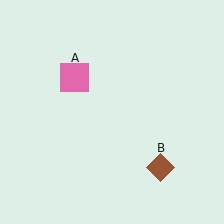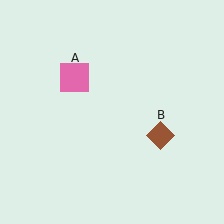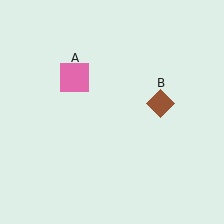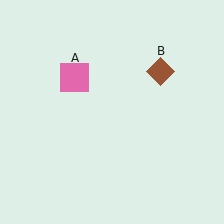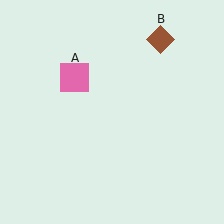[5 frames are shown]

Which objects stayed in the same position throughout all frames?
Pink square (object A) remained stationary.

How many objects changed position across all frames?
1 object changed position: brown diamond (object B).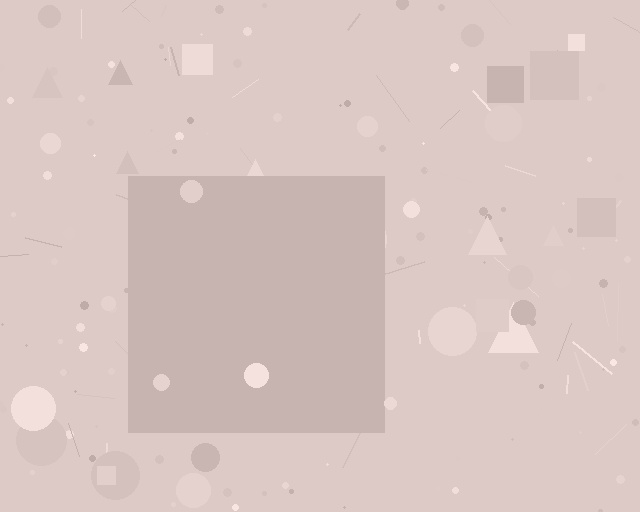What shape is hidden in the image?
A square is hidden in the image.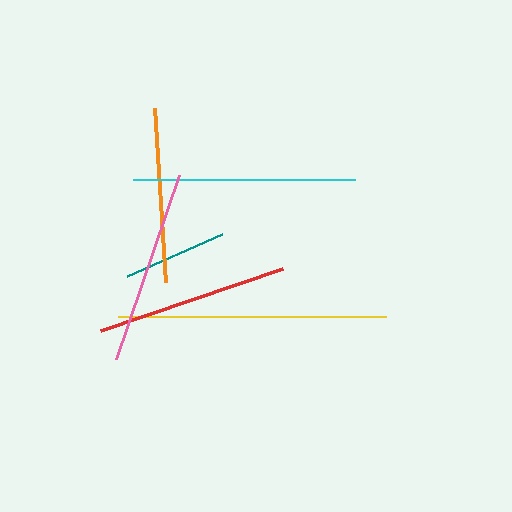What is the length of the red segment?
The red segment is approximately 191 pixels long.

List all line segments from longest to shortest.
From longest to shortest: yellow, cyan, pink, red, orange, teal.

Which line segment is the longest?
The yellow line is the longest at approximately 269 pixels.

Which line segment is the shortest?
The teal line is the shortest at approximately 104 pixels.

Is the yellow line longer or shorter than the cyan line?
The yellow line is longer than the cyan line.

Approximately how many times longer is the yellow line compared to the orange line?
The yellow line is approximately 1.5 times the length of the orange line.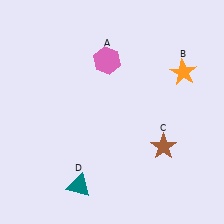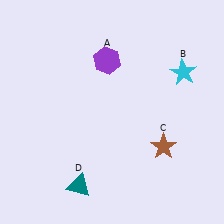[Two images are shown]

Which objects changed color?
A changed from pink to purple. B changed from orange to cyan.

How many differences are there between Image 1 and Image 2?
There are 2 differences between the two images.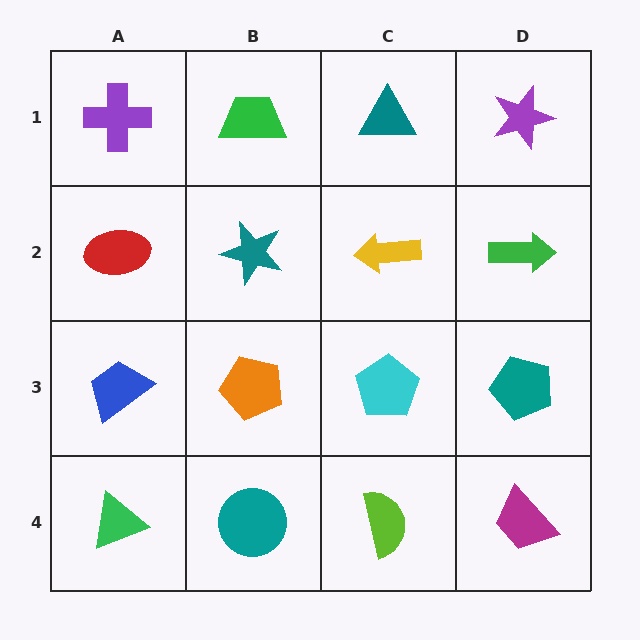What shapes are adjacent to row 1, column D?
A green arrow (row 2, column D), a teal triangle (row 1, column C).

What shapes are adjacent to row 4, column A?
A blue trapezoid (row 3, column A), a teal circle (row 4, column B).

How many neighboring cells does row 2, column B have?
4.